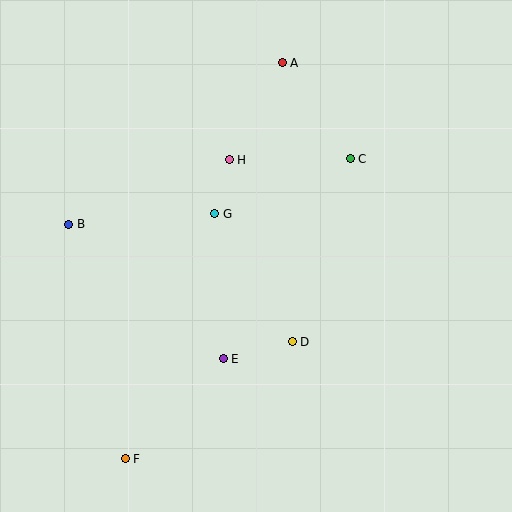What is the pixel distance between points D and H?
The distance between D and H is 193 pixels.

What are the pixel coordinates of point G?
Point G is at (215, 214).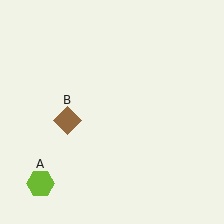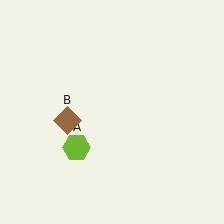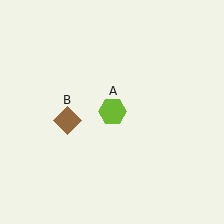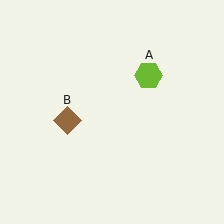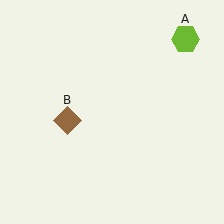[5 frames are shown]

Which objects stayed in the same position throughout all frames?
Brown diamond (object B) remained stationary.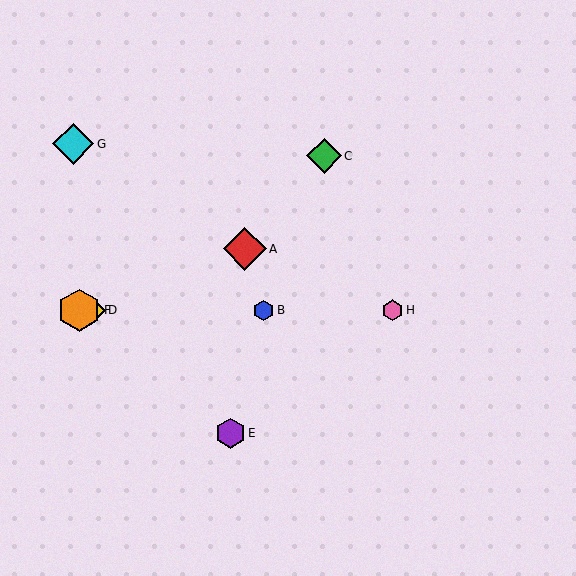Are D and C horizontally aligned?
No, D is at y≈310 and C is at y≈156.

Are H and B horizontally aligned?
Yes, both are at y≈310.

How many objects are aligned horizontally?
4 objects (B, D, F, H) are aligned horizontally.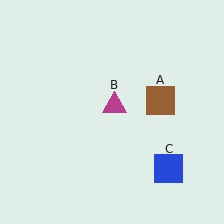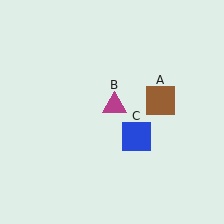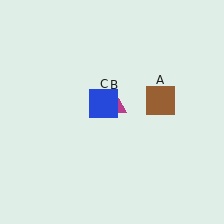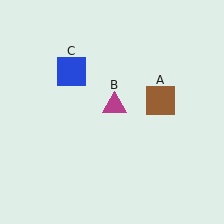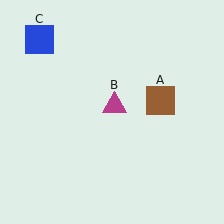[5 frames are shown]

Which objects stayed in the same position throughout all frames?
Brown square (object A) and magenta triangle (object B) remained stationary.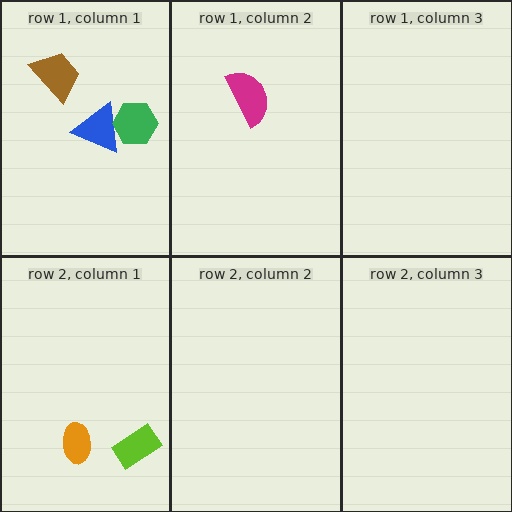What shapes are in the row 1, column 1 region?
The brown trapezoid, the blue triangle, the green hexagon.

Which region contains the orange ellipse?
The row 2, column 1 region.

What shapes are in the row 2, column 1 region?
The lime rectangle, the orange ellipse.